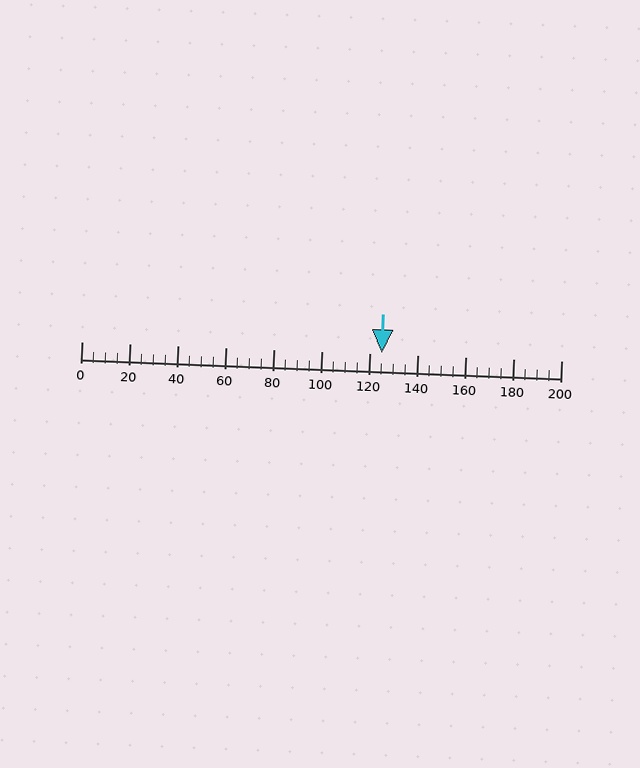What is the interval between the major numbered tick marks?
The major tick marks are spaced 20 units apart.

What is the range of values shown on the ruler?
The ruler shows values from 0 to 200.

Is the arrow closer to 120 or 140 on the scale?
The arrow is closer to 120.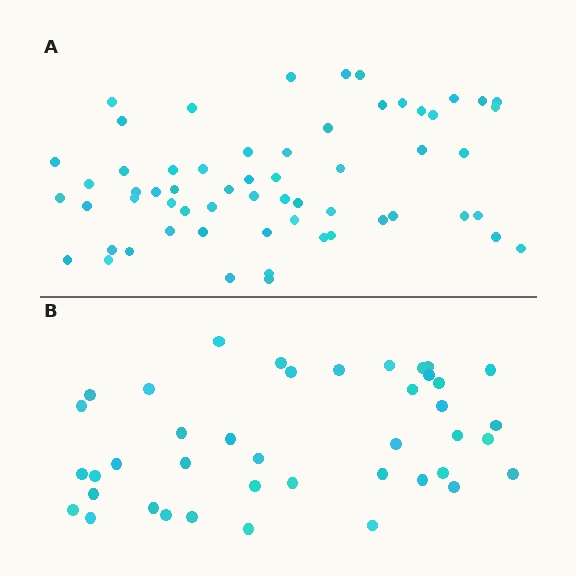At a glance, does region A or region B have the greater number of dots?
Region A (the top region) has more dots.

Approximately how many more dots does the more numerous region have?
Region A has approximately 20 more dots than region B.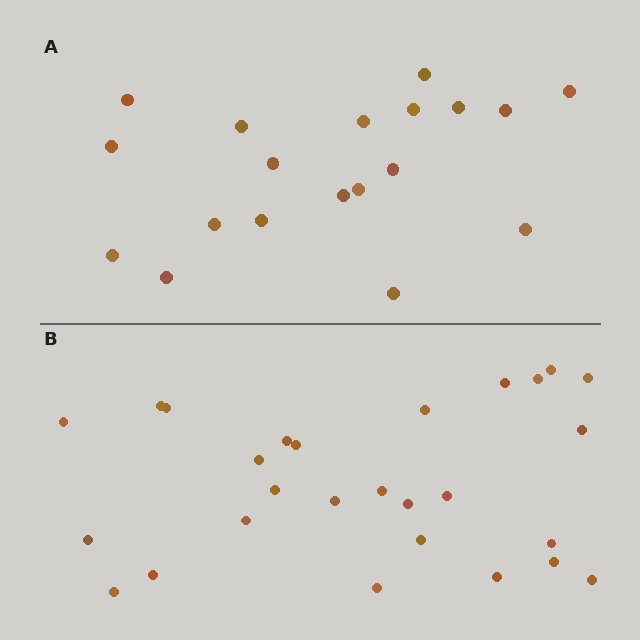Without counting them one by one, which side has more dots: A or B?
Region B (the bottom region) has more dots.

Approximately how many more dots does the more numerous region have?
Region B has roughly 8 or so more dots than region A.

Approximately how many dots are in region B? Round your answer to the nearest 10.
About 30 dots. (The exact count is 27, which rounds to 30.)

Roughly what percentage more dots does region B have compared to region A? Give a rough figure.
About 40% more.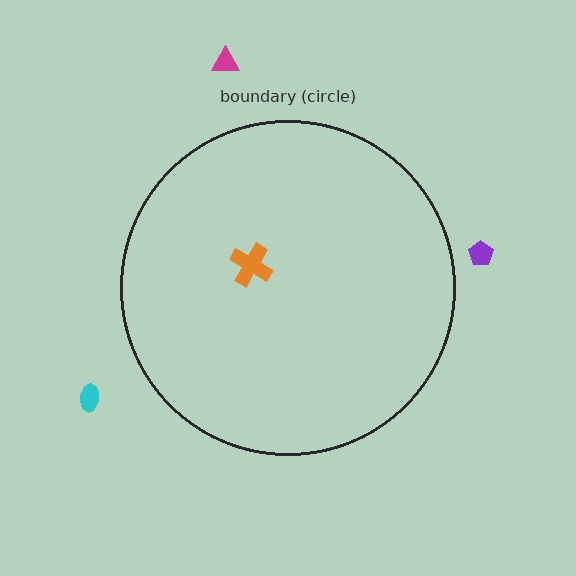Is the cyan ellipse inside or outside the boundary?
Outside.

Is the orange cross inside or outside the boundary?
Inside.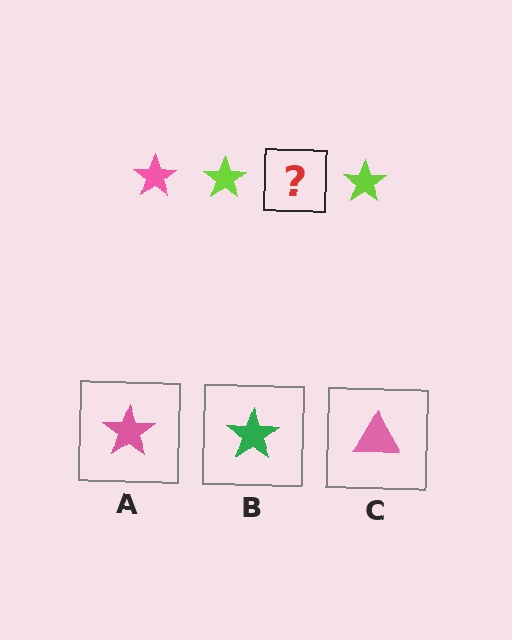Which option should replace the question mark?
Option A.